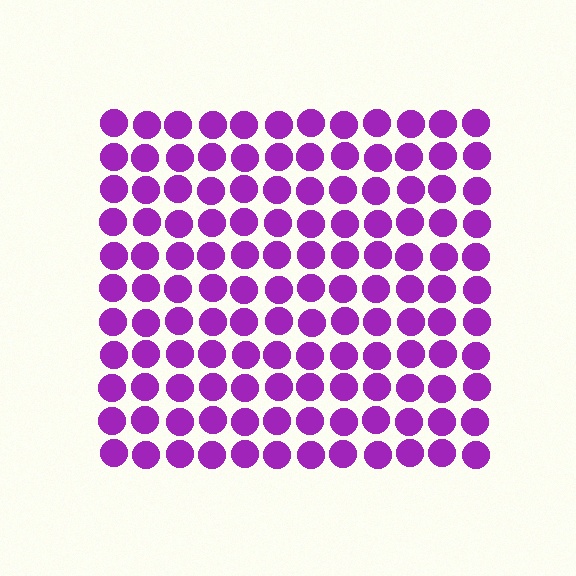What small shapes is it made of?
It is made of small circles.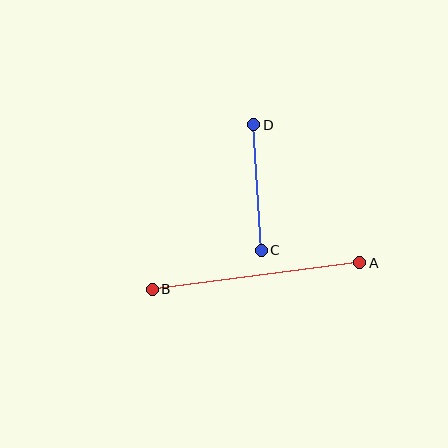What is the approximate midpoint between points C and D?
The midpoint is at approximately (257, 188) pixels.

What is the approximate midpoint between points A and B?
The midpoint is at approximately (256, 276) pixels.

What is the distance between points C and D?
The distance is approximately 125 pixels.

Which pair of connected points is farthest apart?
Points A and B are farthest apart.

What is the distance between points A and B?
The distance is approximately 209 pixels.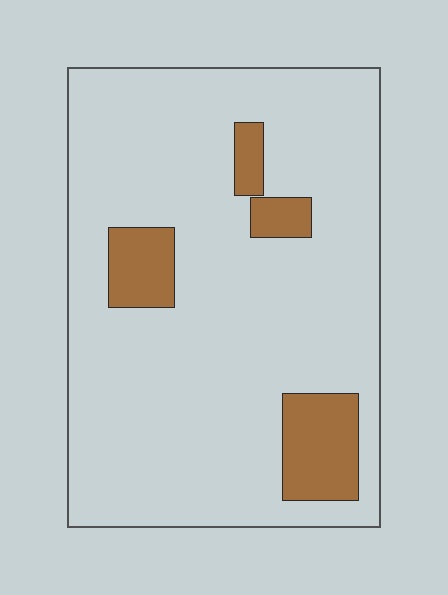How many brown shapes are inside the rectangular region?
4.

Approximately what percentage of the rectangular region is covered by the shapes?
Approximately 15%.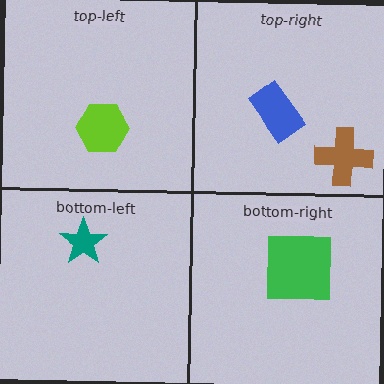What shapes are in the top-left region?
The lime hexagon.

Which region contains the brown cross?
The top-right region.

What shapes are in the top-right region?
The brown cross, the blue rectangle.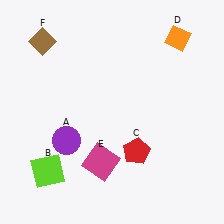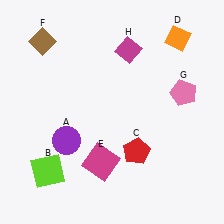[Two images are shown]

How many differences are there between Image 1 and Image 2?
There are 2 differences between the two images.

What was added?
A pink pentagon (G), a magenta diamond (H) were added in Image 2.